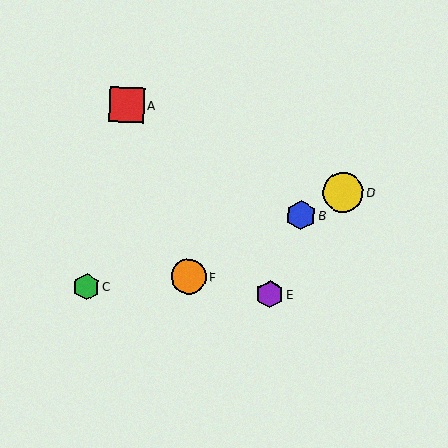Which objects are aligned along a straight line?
Objects B, D, F are aligned along a straight line.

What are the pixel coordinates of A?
Object A is at (127, 105).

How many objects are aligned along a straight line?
3 objects (B, D, F) are aligned along a straight line.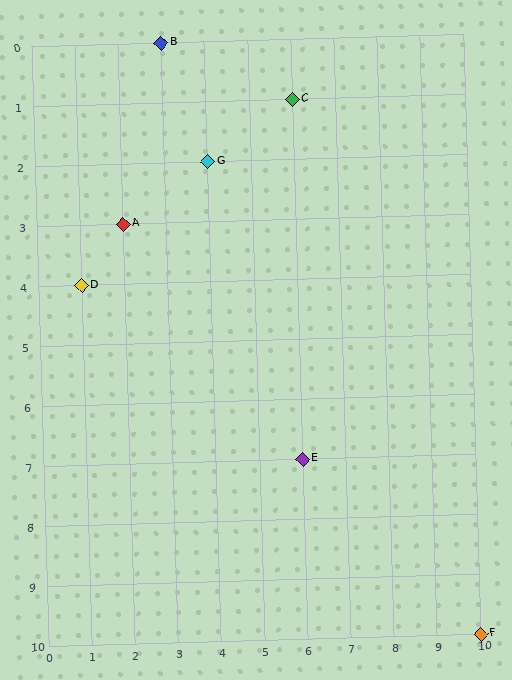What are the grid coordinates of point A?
Point A is at grid coordinates (2, 3).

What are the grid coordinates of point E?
Point E is at grid coordinates (6, 7).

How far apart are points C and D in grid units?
Points C and D are 5 columns and 3 rows apart (about 5.8 grid units diagonally).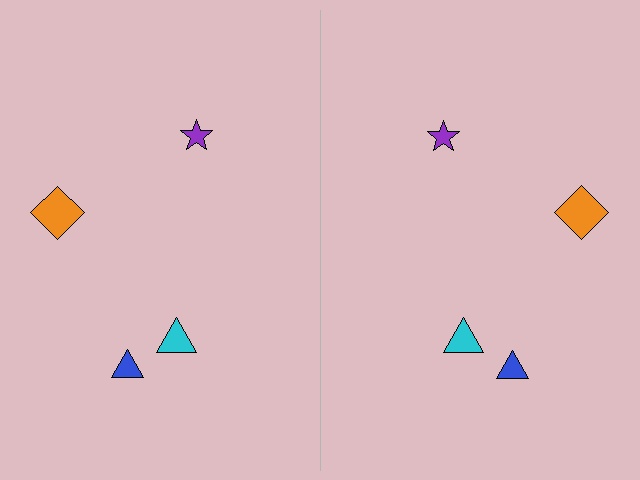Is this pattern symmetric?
Yes, this pattern has bilateral (reflection) symmetry.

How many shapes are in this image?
There are 8 shapes in this image.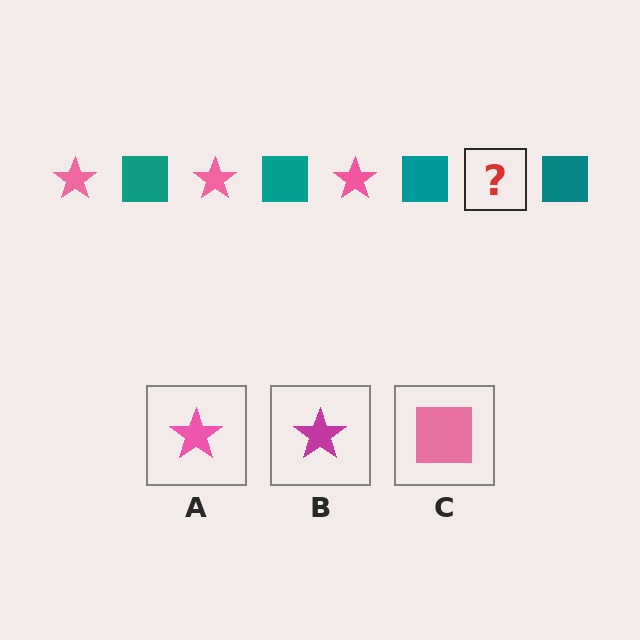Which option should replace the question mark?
Option A.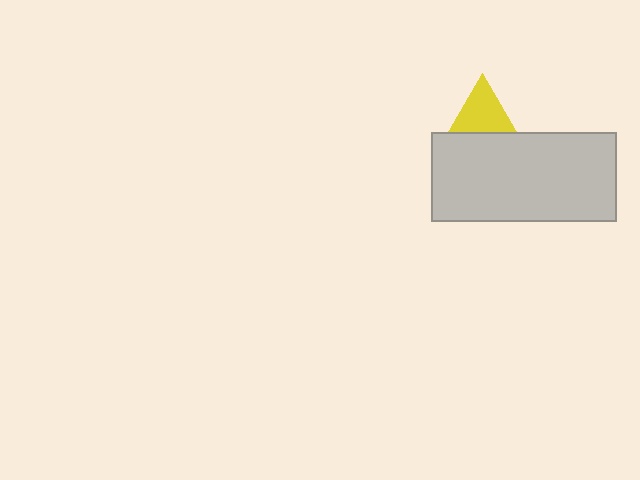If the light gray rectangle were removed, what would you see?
You would see the complete yellow triangle.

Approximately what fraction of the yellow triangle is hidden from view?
Roughly 50% of the yellow triangle is hidden behind the light gray rectangle.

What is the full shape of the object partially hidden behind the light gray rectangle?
The partially hidden object is a yellow triangle.